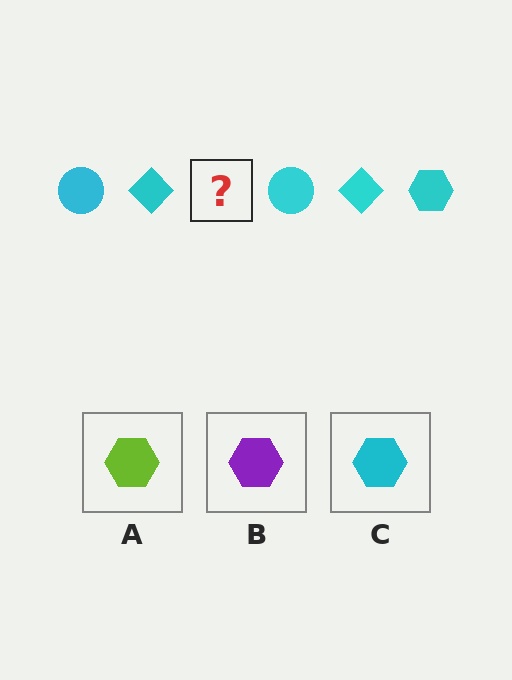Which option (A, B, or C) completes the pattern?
C.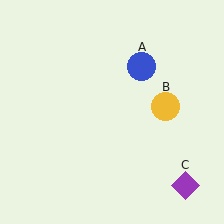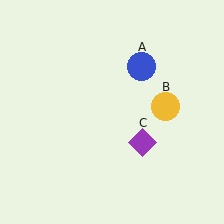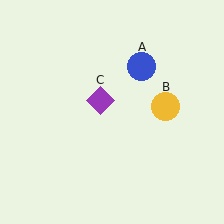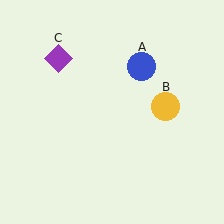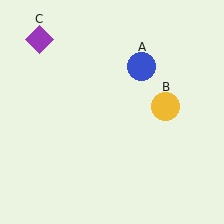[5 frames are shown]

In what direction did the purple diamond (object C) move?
The purple diamond (object C) moved up and to the left.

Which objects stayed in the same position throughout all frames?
Blue circle (object A) and yellow circle (object B) remained stationary.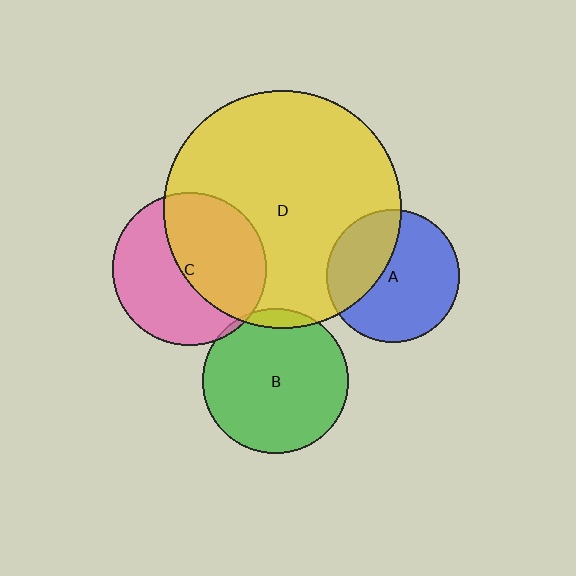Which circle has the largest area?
Circle D (yellow).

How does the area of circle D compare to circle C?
Approximately 2.4 times.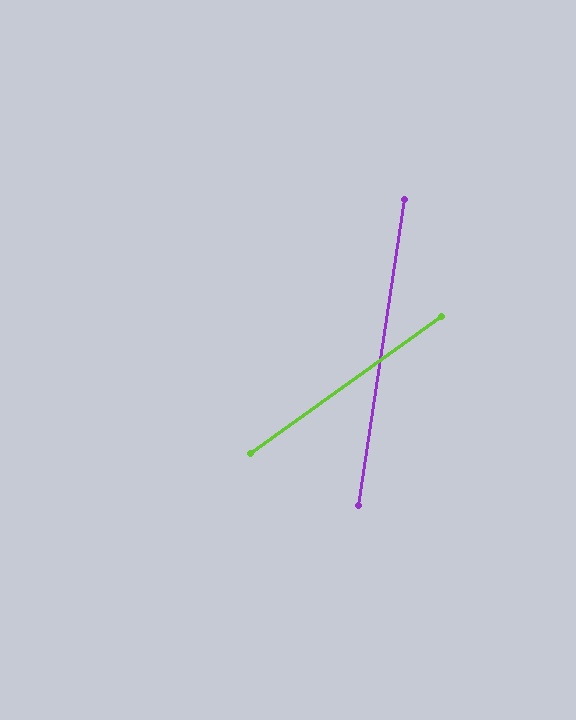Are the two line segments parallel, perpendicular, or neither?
Neither parallel nor perpendicular — they differ by about 46°.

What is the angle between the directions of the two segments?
Approximately 46 degrees.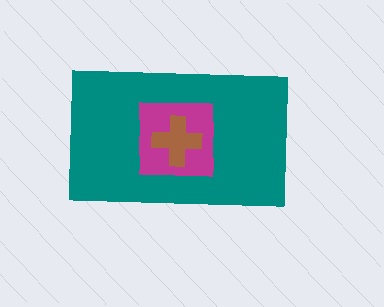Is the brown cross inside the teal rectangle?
Yes.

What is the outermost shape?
The teal rectangle.